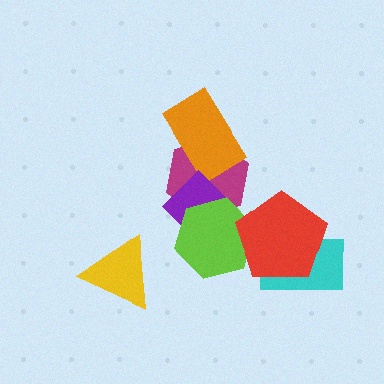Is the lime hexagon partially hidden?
Yes, it is partially covered by another shape.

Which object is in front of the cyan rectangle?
The red pentagon is in front of the cyan rectangle.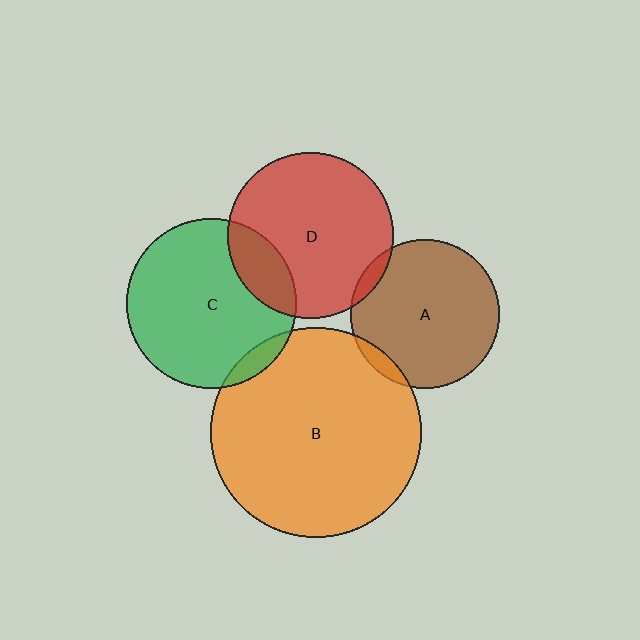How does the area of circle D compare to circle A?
Approximately 1.3 times.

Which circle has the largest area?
Circle B (orange).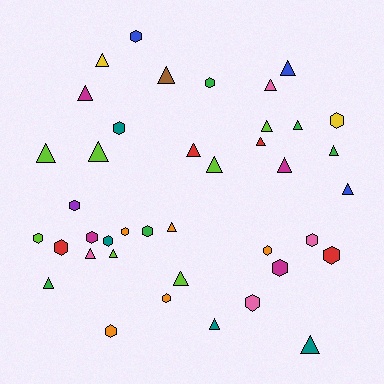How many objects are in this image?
There are 40 objects.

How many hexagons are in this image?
There are 18 hexagons.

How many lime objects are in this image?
There are 7 lime objects.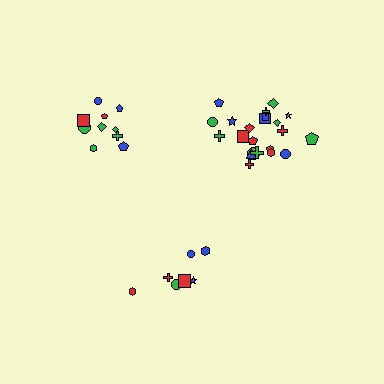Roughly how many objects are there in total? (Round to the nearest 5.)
Roughly 40 objects in total.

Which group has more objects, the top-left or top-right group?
The top-right group.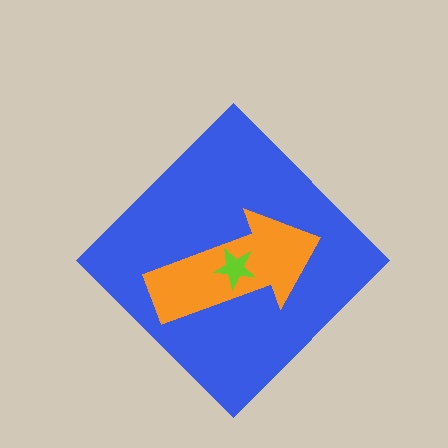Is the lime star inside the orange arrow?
Yes.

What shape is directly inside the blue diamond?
The orange arrow.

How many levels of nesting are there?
3.